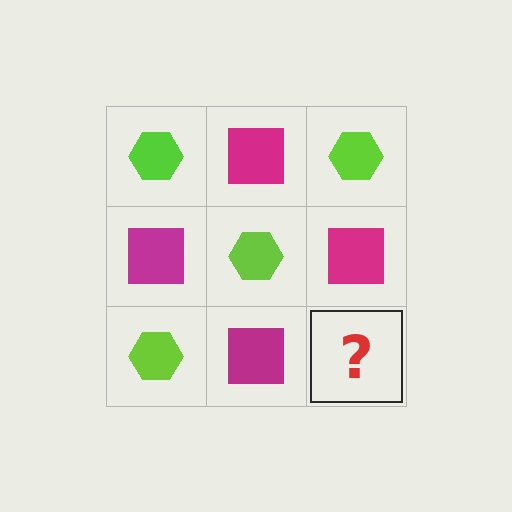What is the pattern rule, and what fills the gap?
The rule is that it alternates lime hexagon and magenta square in a checkerboard pattern. The gap should be filled with a lime hexagon.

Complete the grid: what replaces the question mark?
The question mark should be replaced with a lime hexagon.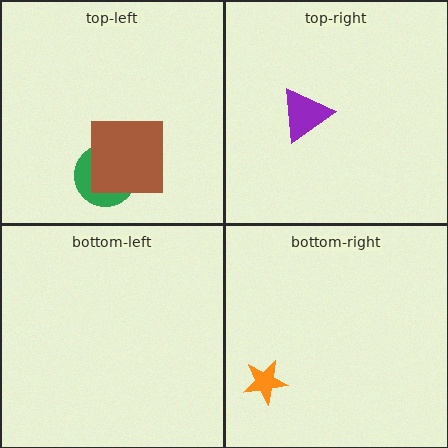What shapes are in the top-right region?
The purple triangle.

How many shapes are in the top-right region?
1.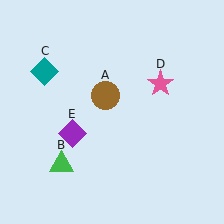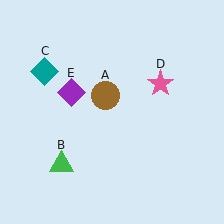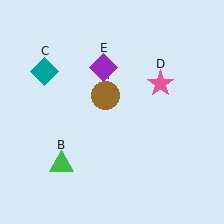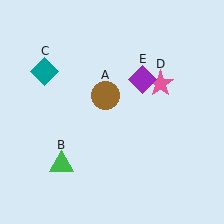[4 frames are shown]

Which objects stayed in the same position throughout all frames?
Brown circle (object A) and green triangle (object B) and teal diamond (object C) and pink star (object D) remained stationary.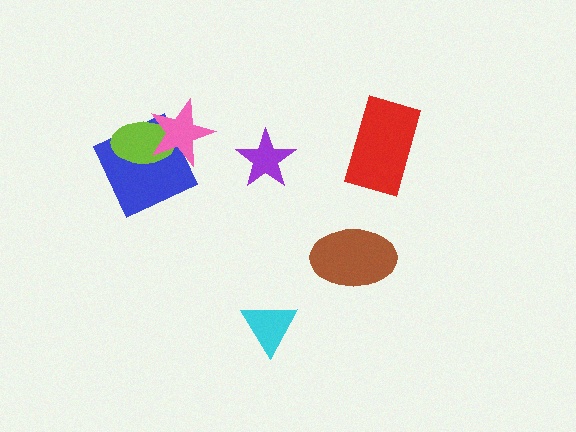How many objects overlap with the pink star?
2 objects overlap with the pink star.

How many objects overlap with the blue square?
2 objects overlap with the blue square.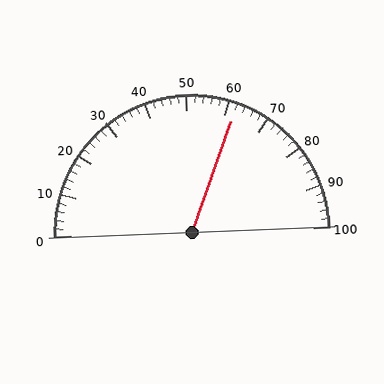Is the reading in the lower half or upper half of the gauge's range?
The reading is in the upper half of the range (0 to 100).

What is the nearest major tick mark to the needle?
The nearest major tick mark is 60.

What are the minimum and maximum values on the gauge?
The gauge ranges from 0 to 100.